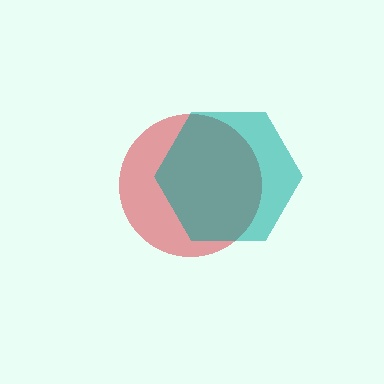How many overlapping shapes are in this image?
There are 2 overlapping shapes in the image.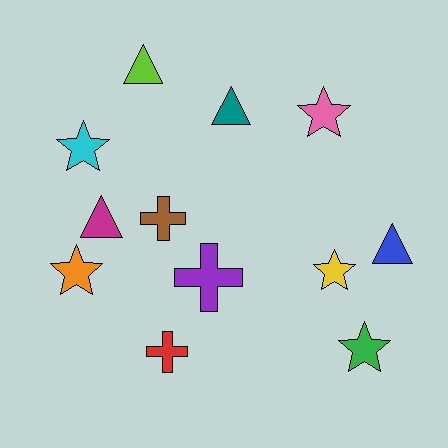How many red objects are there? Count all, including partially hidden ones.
There is 1 red object.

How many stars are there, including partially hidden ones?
There are 5 stars.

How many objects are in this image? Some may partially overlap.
There are 12 objects.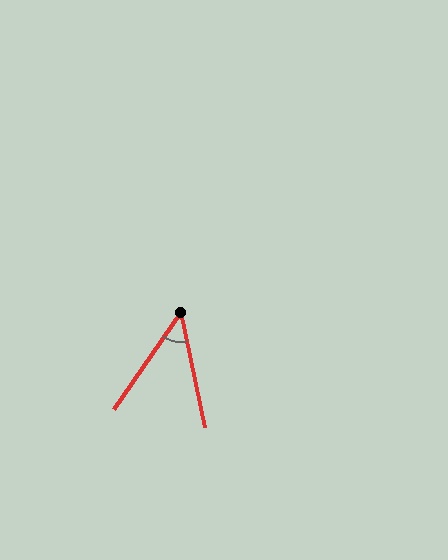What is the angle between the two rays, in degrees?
Approximately 47 degrees.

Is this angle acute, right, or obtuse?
It is acute.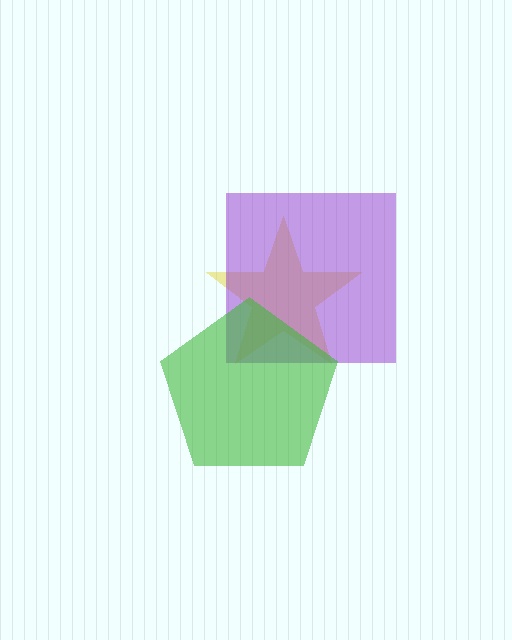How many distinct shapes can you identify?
There are 3 distinct shapes: a yellow star, a purple square, a green pentagon.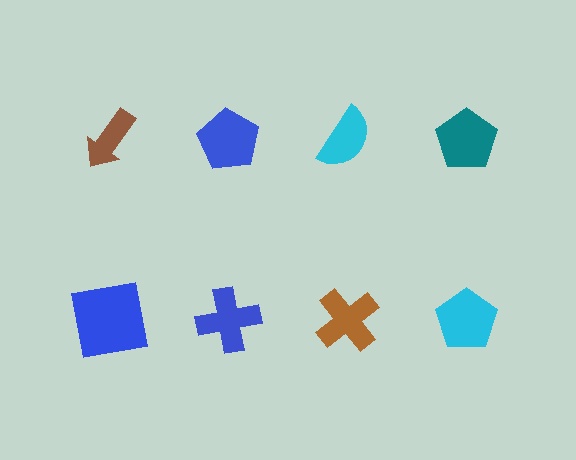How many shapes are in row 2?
4 shapes.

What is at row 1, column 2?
A blue pentagon.